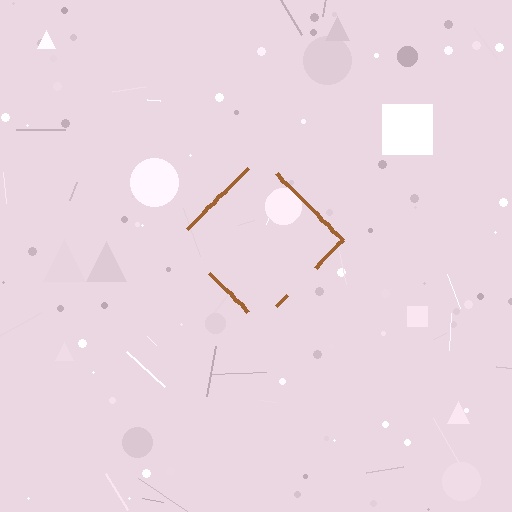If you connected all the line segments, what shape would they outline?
They would outline a diamond.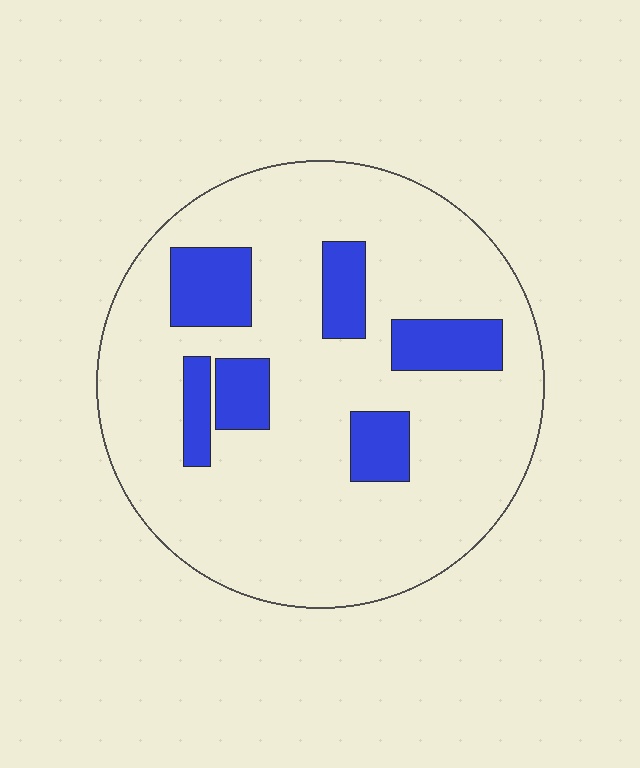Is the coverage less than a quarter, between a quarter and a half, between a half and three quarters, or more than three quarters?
Less than a quarter.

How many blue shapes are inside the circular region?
6.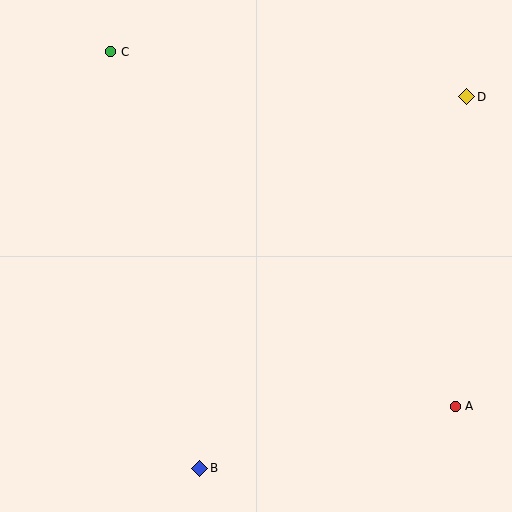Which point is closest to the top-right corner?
Point D is closest to the top-right corner.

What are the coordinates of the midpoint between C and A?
The midpoint between C and A is at (283, 229).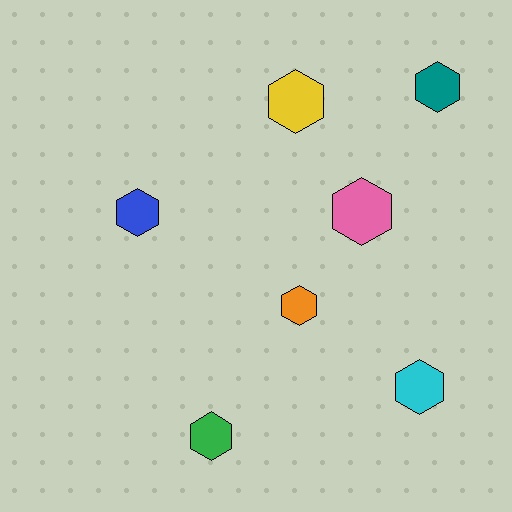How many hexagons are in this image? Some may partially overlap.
There are 7 hexagons.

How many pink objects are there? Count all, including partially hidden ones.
There is 1 pink object.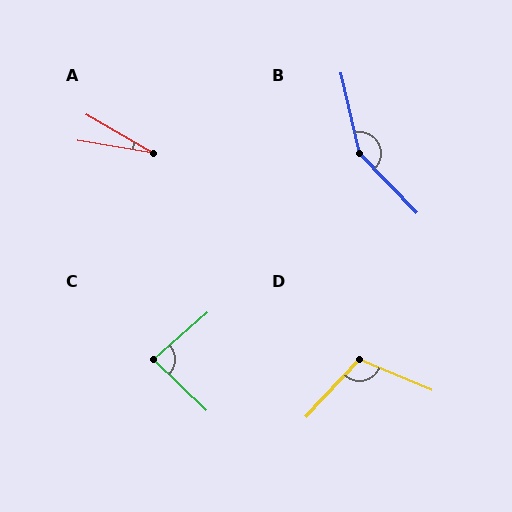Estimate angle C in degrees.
Approximately 85 degrees.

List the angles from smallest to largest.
A (21°), C (85°), D (110°), B (149°).